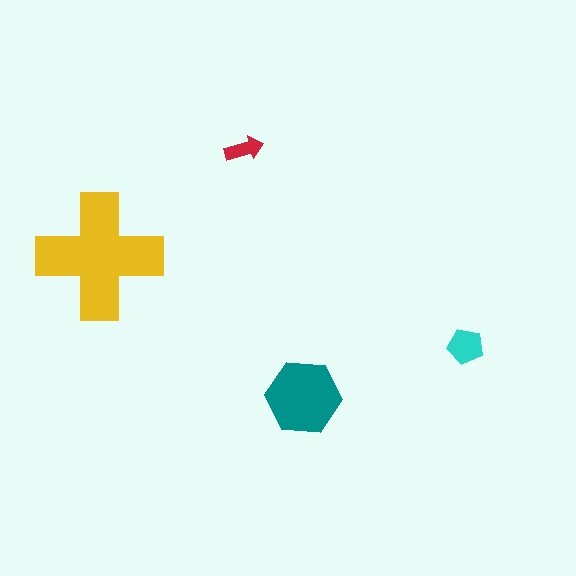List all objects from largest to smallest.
The yellow cross, the teal hexagon, the cyan pentagon, the red arrow.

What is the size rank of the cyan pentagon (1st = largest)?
3rd.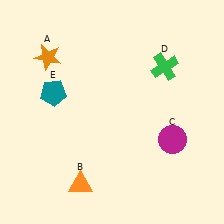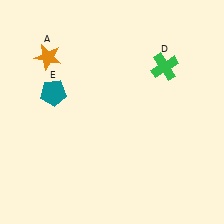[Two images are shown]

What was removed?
The orange triangle (B), the magenta circle (C) were removed in Image 2.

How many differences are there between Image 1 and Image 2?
There are 2 differences between the two images.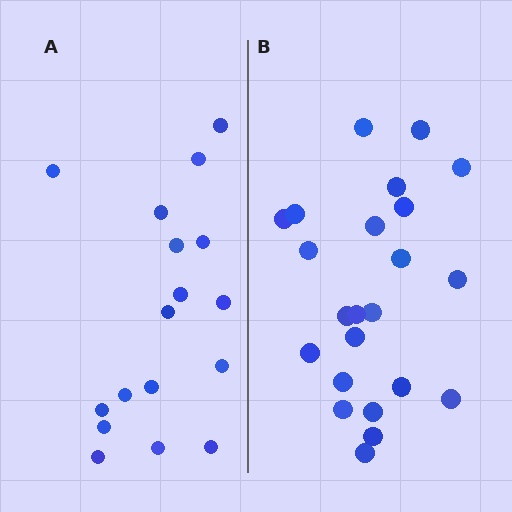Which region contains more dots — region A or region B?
Region B (the right region) has more dots.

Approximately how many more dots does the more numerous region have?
Region B has about 6 more dots than region A.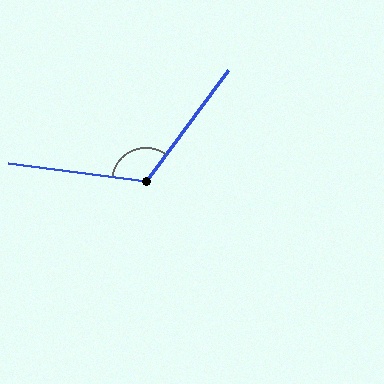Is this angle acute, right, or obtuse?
It is obtuse.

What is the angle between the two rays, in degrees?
Approximately 119 degrees.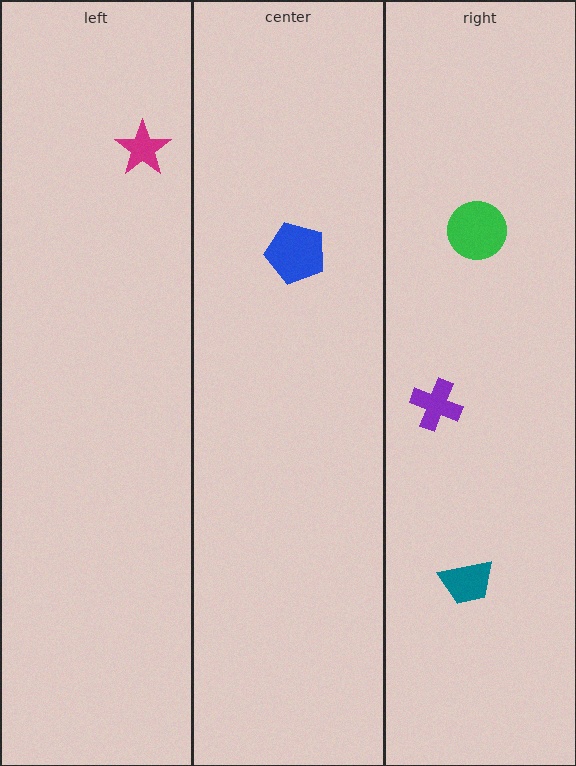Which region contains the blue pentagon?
The center region.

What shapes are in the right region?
The green circle, the purple cross, the teal trapezoid.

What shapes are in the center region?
The blue pentagon.